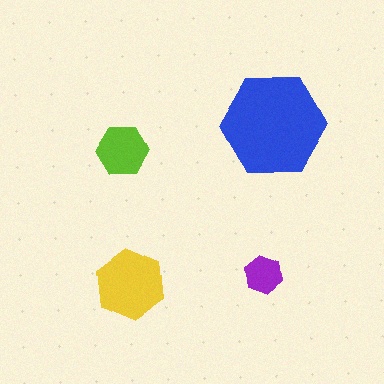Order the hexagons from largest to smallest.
the blue one, the yellow one, the lime one, the purple one.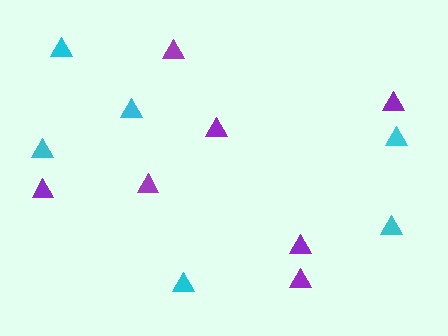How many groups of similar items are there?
There are 2 groups: one group of cyan triangles (6) and one group of purple triangles (7).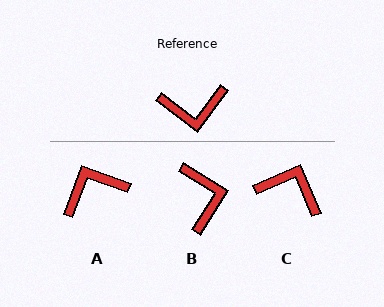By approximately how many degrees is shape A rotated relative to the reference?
Approximately 164 degrees clockwise.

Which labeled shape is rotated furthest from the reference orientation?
A, about 164 degrees away.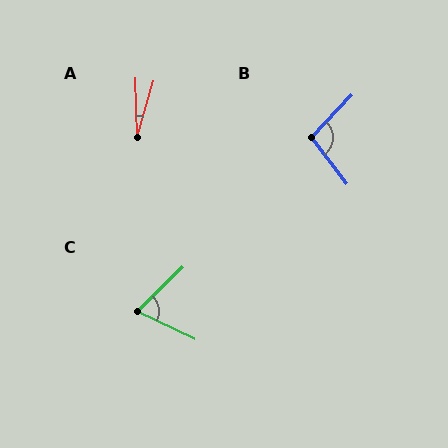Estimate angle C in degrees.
Approximately 70 degrees.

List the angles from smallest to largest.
A (18°), C (70°), B (99°).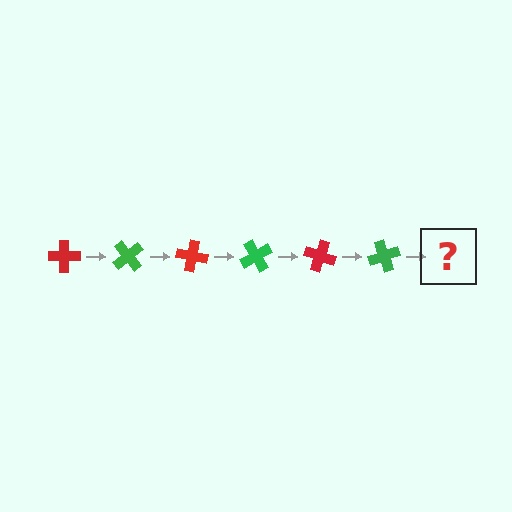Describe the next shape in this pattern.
It should be a red cross, rotated 300 degrees from the start.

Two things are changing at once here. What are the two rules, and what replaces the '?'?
The two rules are that it rotates 50 degrees each step and the color cycles through red and green. The '?' should be a red cross, rotated 300 degrees from the start.